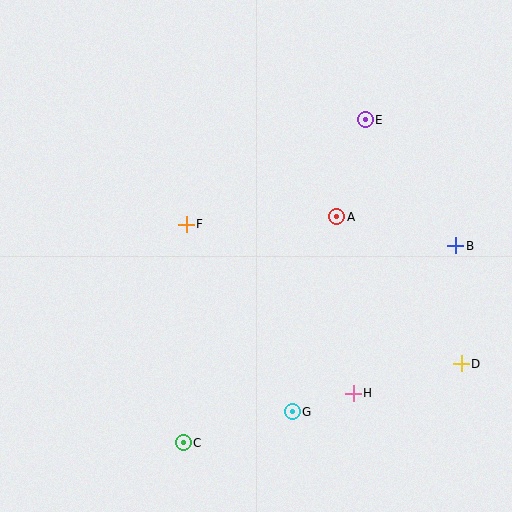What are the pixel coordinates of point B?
Point B is at (456, 246).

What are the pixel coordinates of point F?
Point F is at (186, 224).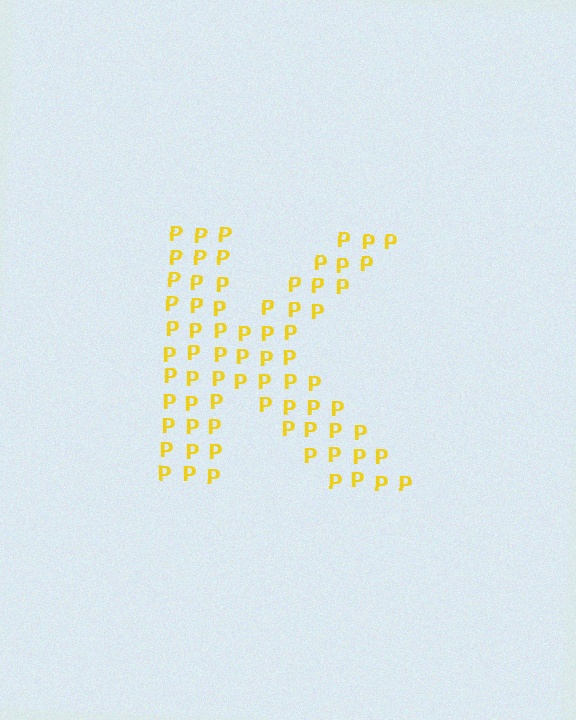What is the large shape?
The large shape is the letter K.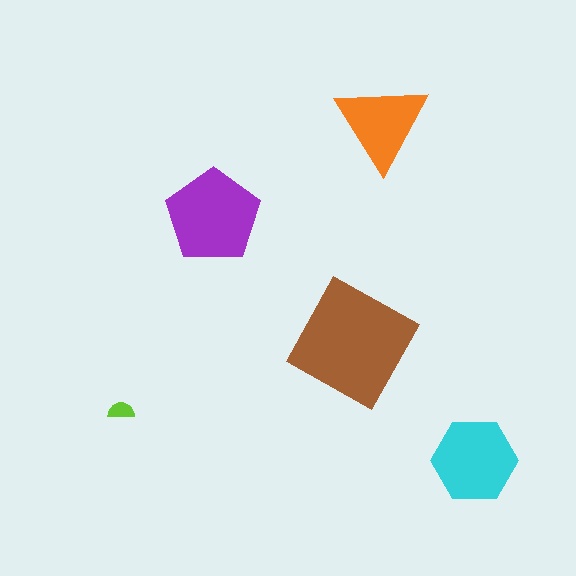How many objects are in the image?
There are 5 objects in the image.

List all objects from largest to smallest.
The brown square, the purple pentagon, the cyan hexagon, the orange triangle, the lime semicircle.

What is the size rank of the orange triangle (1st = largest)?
4th.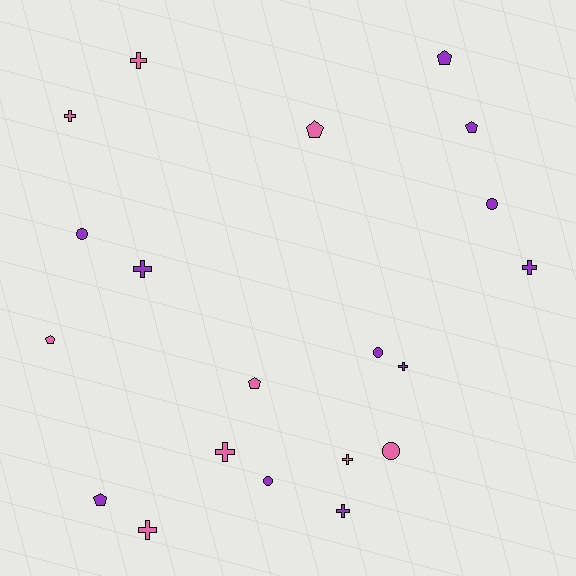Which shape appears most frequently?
Cross, with 9 objects.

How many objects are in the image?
There are 20 objects.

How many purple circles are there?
There are 4 purple circles.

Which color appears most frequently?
Purple, with 11 objects.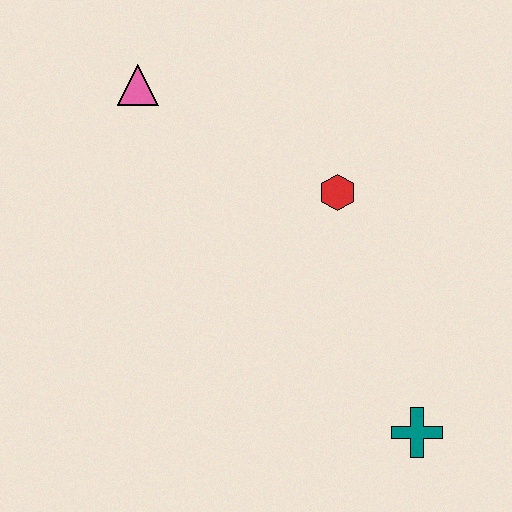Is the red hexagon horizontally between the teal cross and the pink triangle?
Yes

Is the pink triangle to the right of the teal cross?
No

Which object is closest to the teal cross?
The red hexagon is closest to the teal cross.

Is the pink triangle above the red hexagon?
Yes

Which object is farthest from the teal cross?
The pink triangle is farthest from the teal cross.